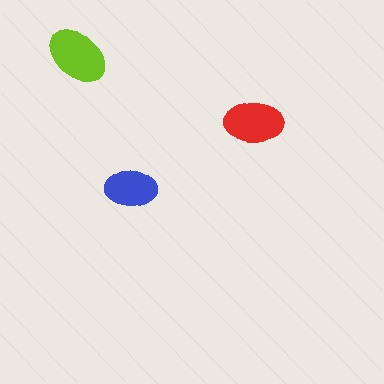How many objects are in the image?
There are 3 objects in the image.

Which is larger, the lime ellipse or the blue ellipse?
The lime one.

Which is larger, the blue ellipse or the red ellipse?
The red one.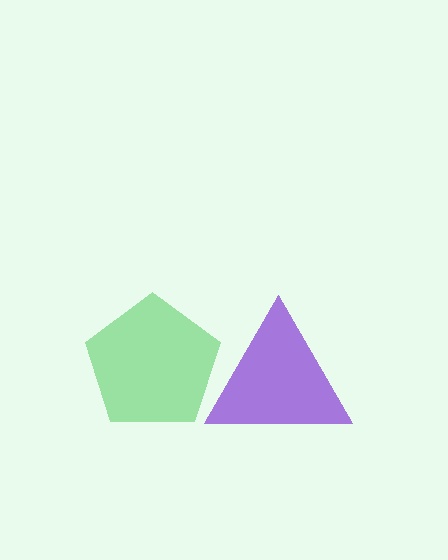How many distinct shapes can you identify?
There are 2 distinct shapes: a purple triangle, a green pentagon.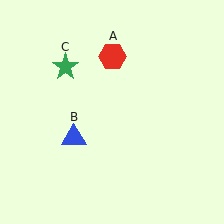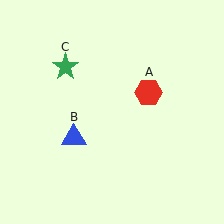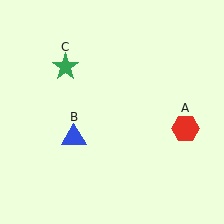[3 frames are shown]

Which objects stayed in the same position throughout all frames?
Blue triangle (object B) and green star (object C) remained stationary.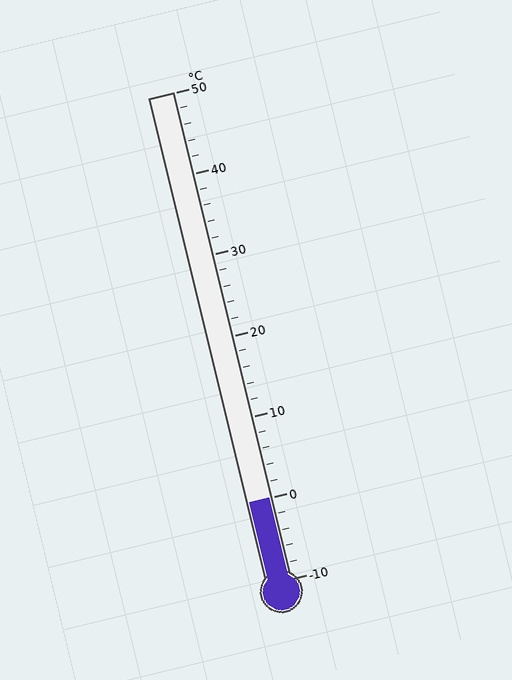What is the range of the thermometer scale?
The thermometer scale ranges from -10°C to 50°C.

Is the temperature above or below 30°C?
The temperature is below 30°C.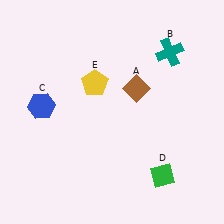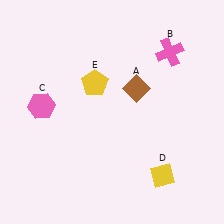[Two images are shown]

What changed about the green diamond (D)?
In Image 1, D is green. In Image 2, it changed to yellow.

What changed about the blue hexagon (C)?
In Image 1, C is blue. In Image 2, it changed to pink.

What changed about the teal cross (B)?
In Image 1, B is teal. In Image 2, it changed to pink.